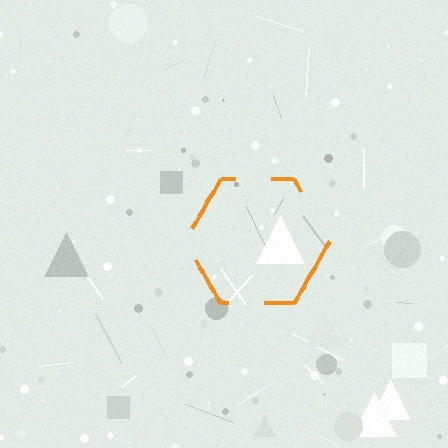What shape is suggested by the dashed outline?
The dashed outline suggests a hexagon.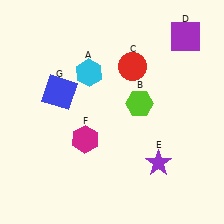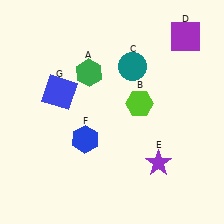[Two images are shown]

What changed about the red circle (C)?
In Image 1, C is red. In Image 2, it changed to teal.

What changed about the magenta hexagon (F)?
In Image 1, F is magenta. In Image 2, it changed to blue.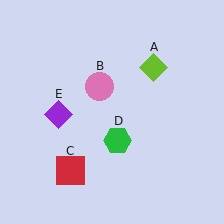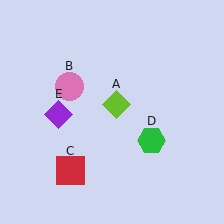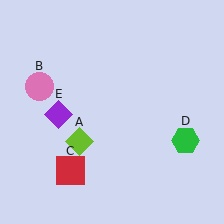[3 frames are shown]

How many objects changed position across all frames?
3 objects changed position: lime diamond (object A), pink circle (object B), green hexagon (object D).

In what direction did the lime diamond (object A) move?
The lime diamond (object A) moved down and to the left.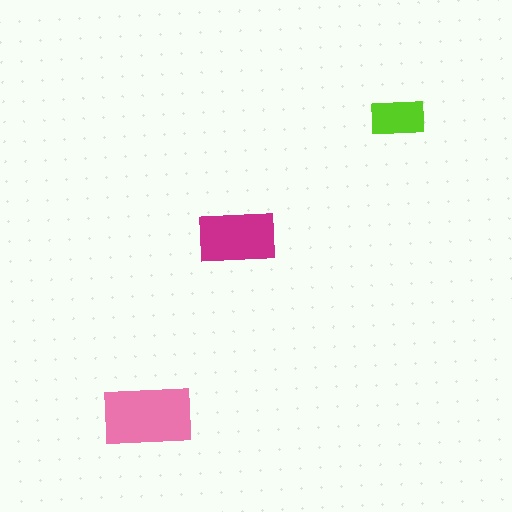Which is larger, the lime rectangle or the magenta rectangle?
The magenta one.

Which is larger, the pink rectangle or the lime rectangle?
The pink one.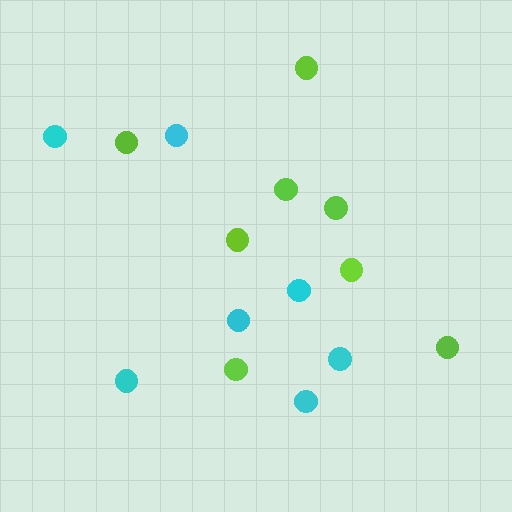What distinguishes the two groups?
There are 2 groups: one group of lime circles (8) and one group of cyan circles (7).